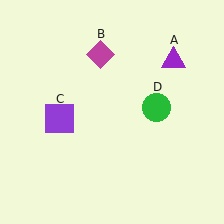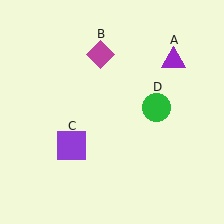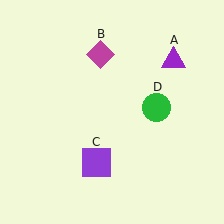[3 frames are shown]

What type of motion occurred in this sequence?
The purple square (object C) rotated counterclockwise around the center of the scene.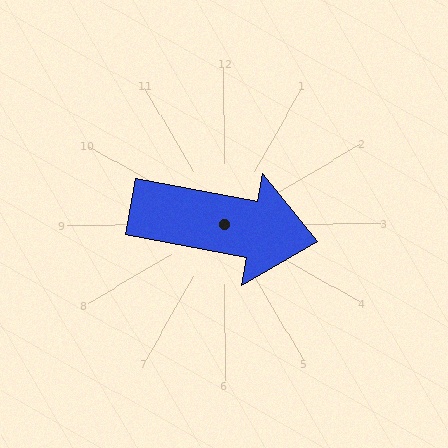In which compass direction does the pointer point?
East.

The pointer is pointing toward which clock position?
Roughly 3 o'clock.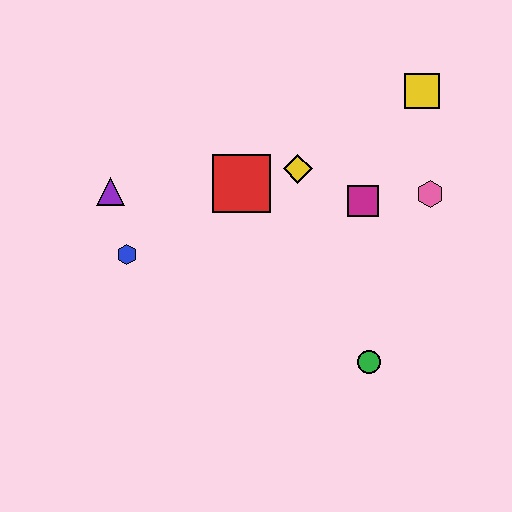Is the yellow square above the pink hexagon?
Yes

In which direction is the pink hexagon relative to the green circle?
The pink hexagon is above the green circle.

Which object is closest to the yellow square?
The pink hexagon is closest to the yellow square.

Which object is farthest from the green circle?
The purple triangle is farthest from the green circle.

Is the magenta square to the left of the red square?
No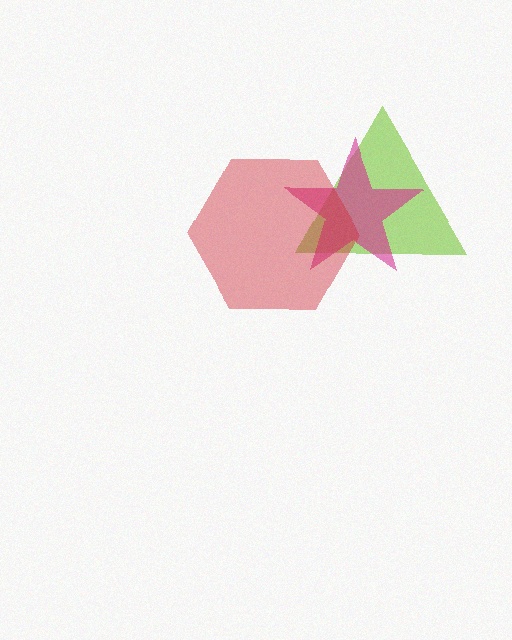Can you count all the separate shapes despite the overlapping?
Yes, there are 3 separate shapes.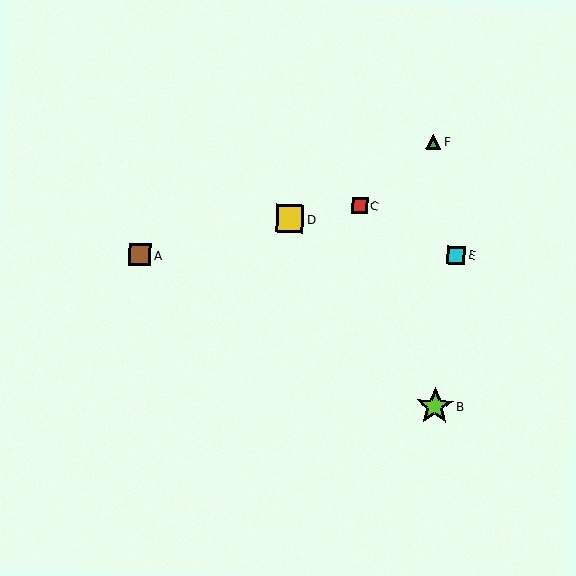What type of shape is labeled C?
Shape C is a red square.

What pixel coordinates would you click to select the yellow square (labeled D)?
Click at (290, 219) to select the yellow square D.